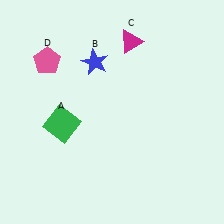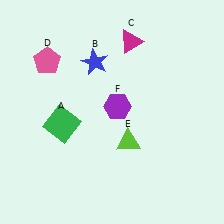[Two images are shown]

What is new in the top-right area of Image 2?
A purple hexagon (F) was added in the top-right area of Image 2.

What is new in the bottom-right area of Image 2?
A lime triangle (E) was added in the bottom-right area of Image 2.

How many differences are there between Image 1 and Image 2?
There are 2 differences between the two images.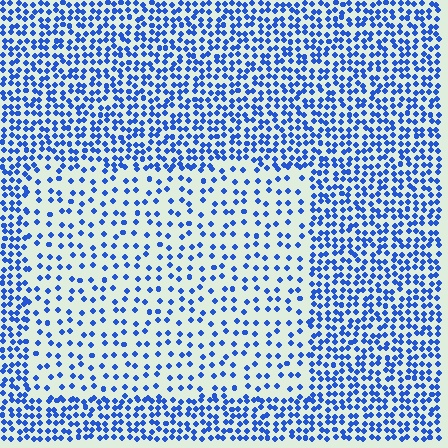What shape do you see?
I see a rectangle.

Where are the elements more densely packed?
The elements are more densely packed outside the rectangle boundary.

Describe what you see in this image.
The image contains small blue elements arranged at two different densities. A rectangle-shaped region is visible where the elements are less densely packed than the surrounding area.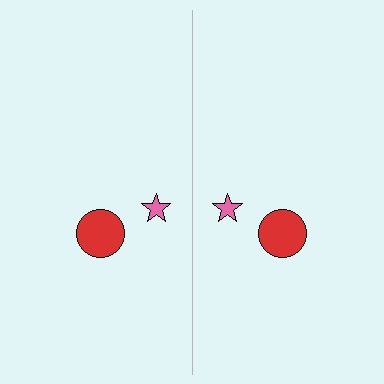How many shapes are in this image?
There are 4 shapes in this image.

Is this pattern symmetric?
Yes, this pattern has bilateral (reflection) symmetry.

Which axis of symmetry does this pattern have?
The pattern has a vertical axis of symmetry running through the center of the image.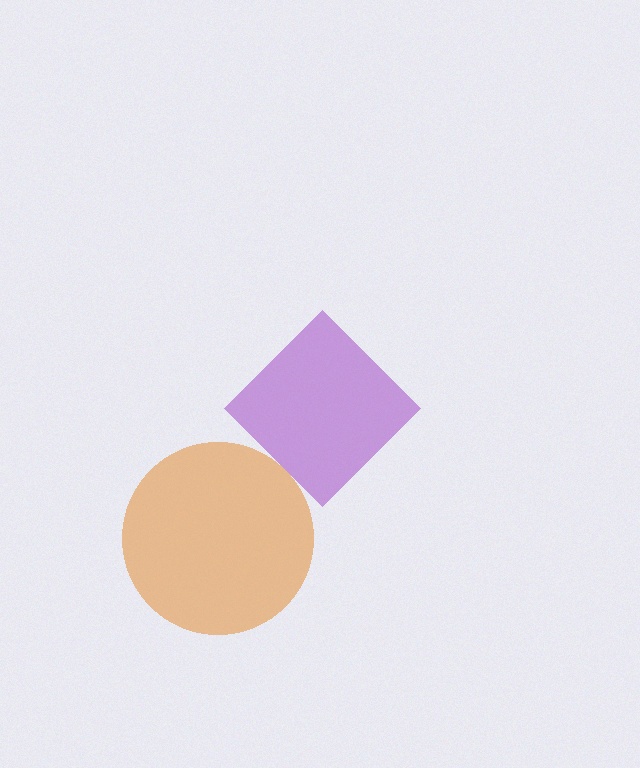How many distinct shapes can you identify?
There are 2 distinct shapes: a purple diamond, an orange circle.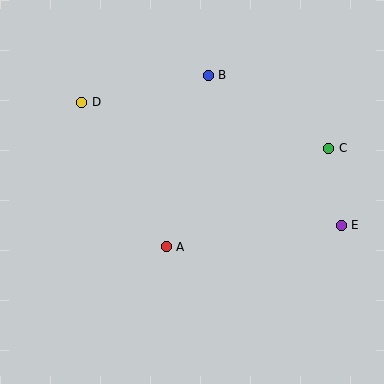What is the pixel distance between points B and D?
The distance between B and D is 129 pixels.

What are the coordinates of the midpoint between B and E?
The midpoint between B and E is at (275, 150).